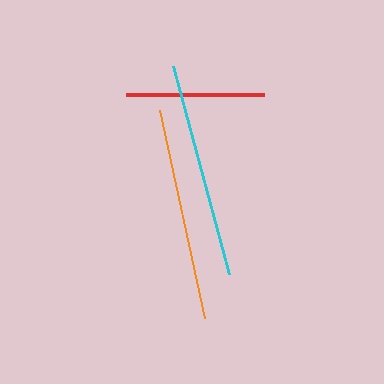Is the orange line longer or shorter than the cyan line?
The cyan line is longer than the orange line.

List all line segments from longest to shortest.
From longest to shortest: cyan, orange, red.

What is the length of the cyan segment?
The cyan segment is approximately 216 pixels long.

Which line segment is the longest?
The cyan line is the longest at approximately 216 pixels.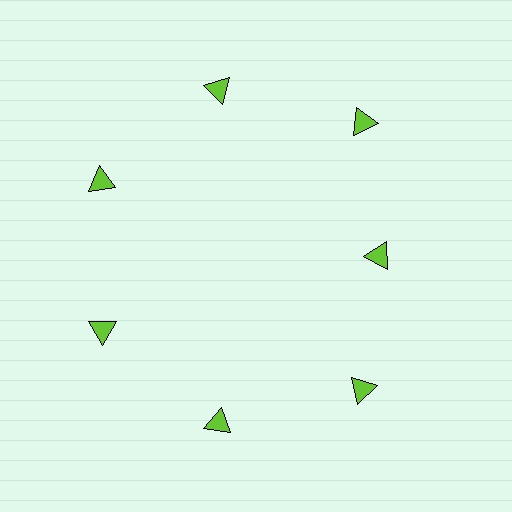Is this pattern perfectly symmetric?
No. The 7 lime triangles are arranged in a ring, but one element near the 3 o'clock position is pulled inward toward the center, breaking the 7-fold rotational symmetry.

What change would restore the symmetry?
The symmetry would be restored by moving it outward, back onto the ring so that all 7 triangles sit at equal angles and equal distance from the center.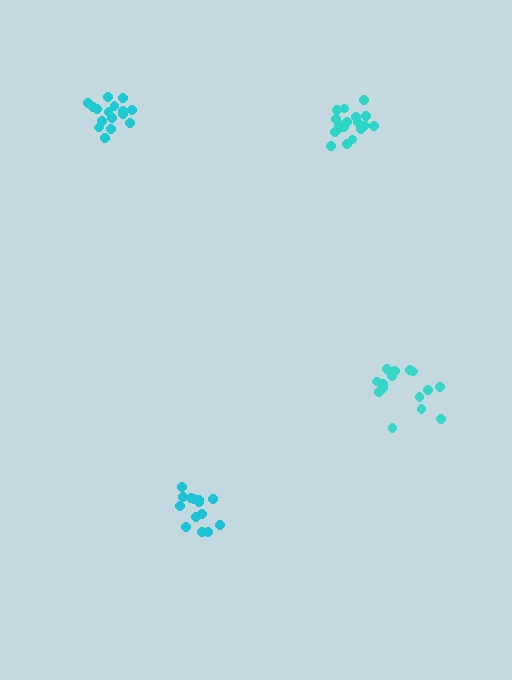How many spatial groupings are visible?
There are 4 spatial groupings.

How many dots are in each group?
Group 1: 16 dots, Group 2: 18 dots, Group 3: 15 dots, Group 4: 14 dots (63 total).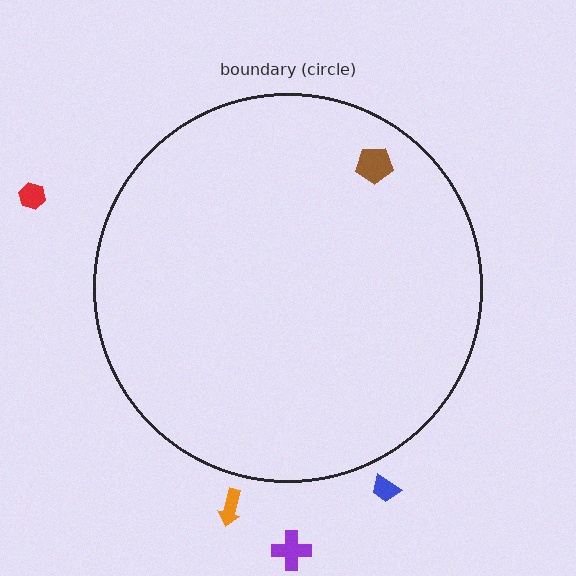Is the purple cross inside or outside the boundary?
Outside.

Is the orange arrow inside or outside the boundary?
Outside.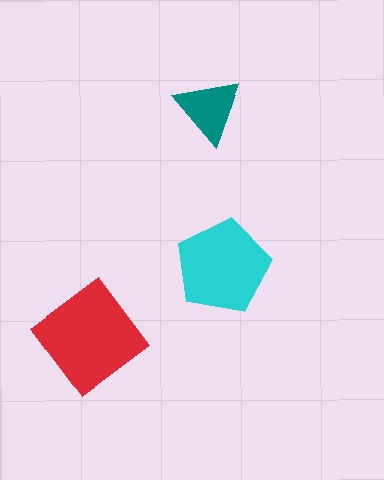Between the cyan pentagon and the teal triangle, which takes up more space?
The cyan pentagon.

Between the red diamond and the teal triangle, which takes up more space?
The red diamond.